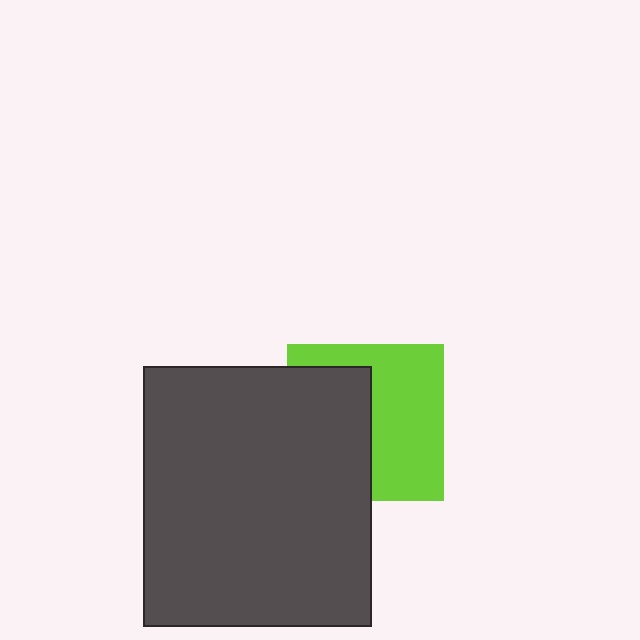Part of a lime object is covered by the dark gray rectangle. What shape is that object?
It is a square.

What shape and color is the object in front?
The object in front is a dark gray rectangle.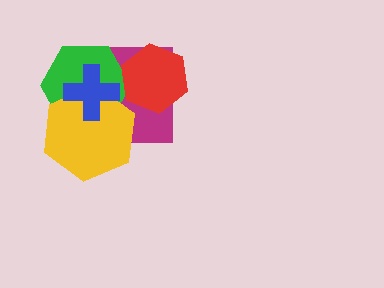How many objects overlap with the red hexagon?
2 objects overlap with the red hexagon.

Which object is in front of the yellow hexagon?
The blue cross is in front of the yellow hexagon.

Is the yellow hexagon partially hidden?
Yes, it is partially covered by another shape.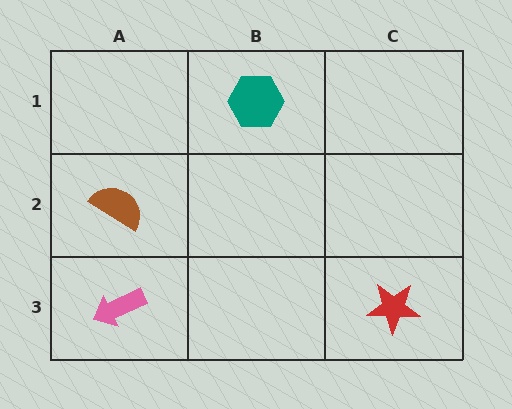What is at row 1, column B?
A teal hexagon.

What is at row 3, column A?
A pink arrow.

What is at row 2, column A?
A brown semicircle.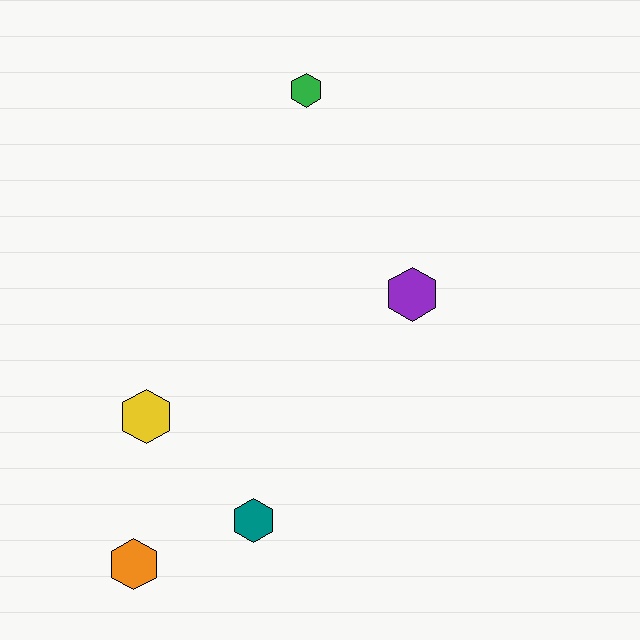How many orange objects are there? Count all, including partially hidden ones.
There is 1 orange object.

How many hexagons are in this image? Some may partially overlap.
There are 5 hexagons.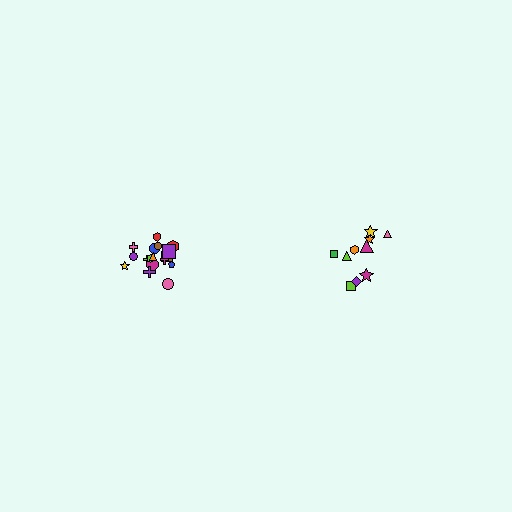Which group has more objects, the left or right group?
The left group.